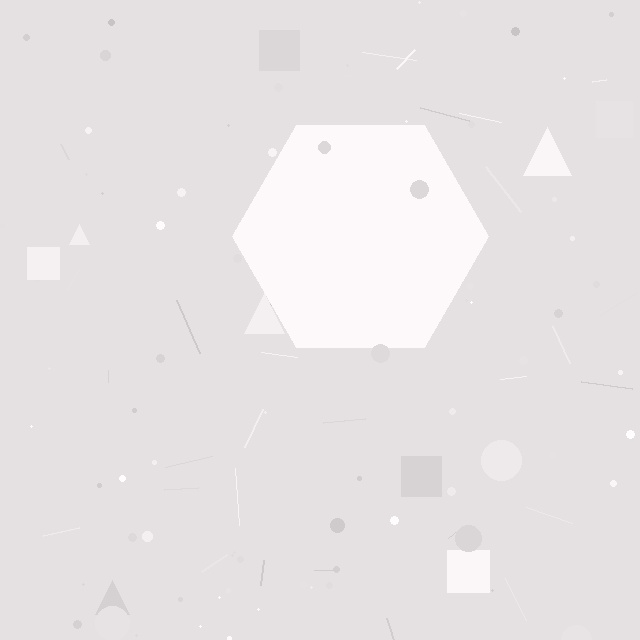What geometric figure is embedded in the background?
A hexagon is embedded in the background.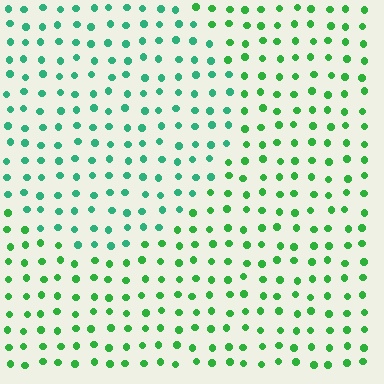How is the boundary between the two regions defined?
The boundary is defined purely by a slight shift in hue (about 30 degrees). Spacing, size, and orientation are identical on both sides.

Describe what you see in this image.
The image is filled with small green elements in a uniform arrangement. A circle-shaped region is visible where the elements are tinted to a slightly different hue, forming a subtle color boundary.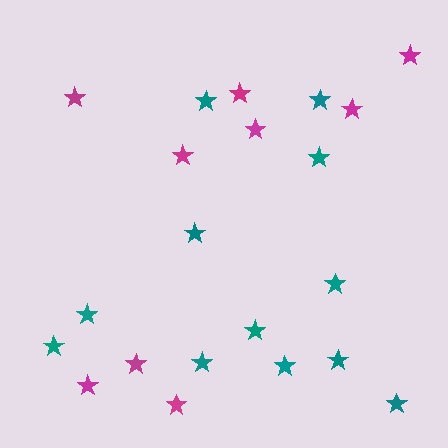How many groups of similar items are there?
There are 2 groups: one group of magenta stars (9) and one group of teal stars (12).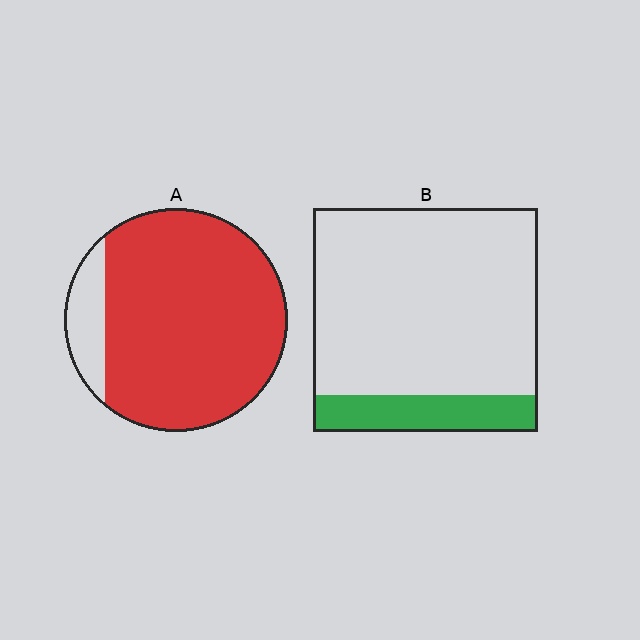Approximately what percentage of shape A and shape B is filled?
A is approximately 85% and B is approximately 15%.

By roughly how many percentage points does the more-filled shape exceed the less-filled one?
By roughly 70 percentage points (A over B).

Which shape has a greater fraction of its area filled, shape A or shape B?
Shape A.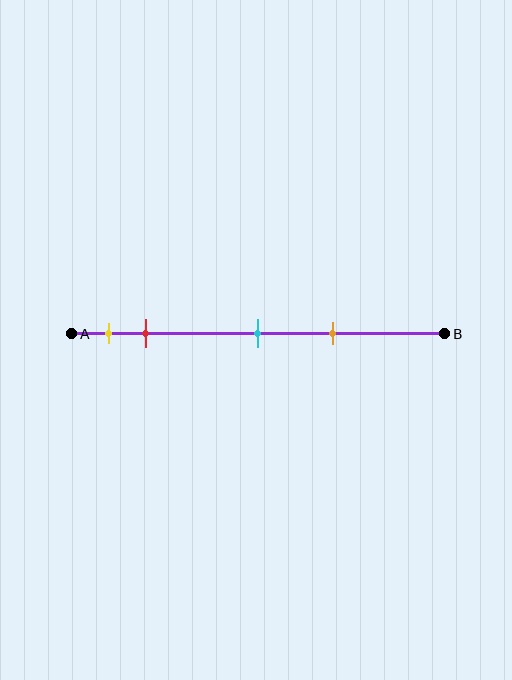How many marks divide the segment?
There are 4 marks dividing the segment.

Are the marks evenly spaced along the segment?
No, the marks are not evenly spaced.